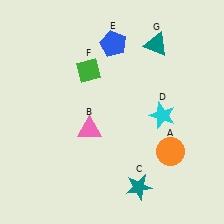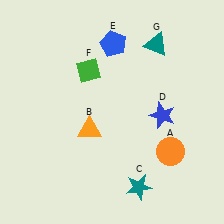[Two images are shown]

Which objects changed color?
B changed from pink to orange. D changed from cyan to blue.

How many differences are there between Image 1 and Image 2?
There are 2 differences between the two images.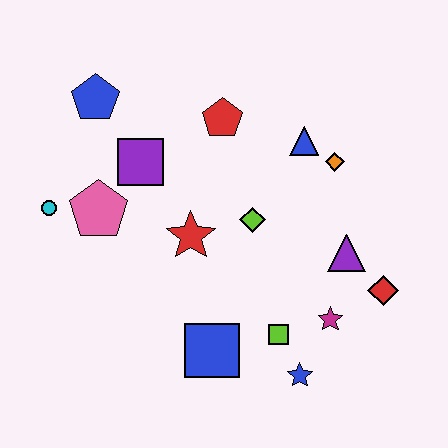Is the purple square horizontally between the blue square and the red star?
No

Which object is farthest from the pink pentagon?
The red diamond is farthest from the pink pentagon.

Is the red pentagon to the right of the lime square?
No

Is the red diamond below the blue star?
No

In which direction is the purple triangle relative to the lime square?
The purple triangle is above the lime square.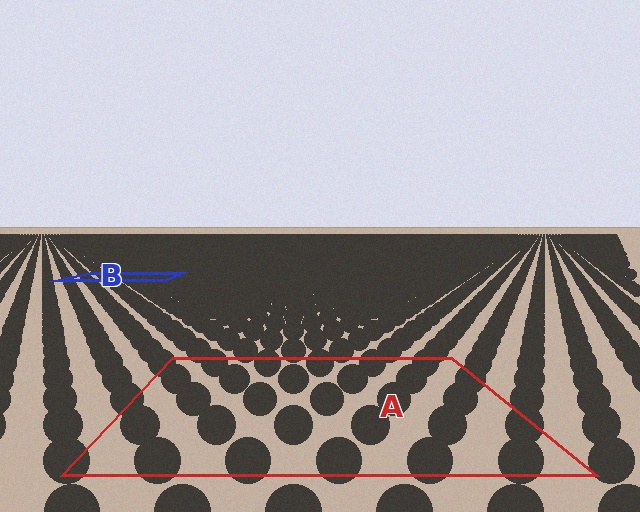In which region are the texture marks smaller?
The texture marks are smaller in region B, because it is farther away.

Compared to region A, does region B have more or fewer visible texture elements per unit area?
Region B has more texture elements per unit area — they are packed more densely because it is farther away.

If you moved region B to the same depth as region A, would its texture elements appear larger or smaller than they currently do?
They would appear larger. At a closer depth, the same texture elements are projected at a bigger on-screen size.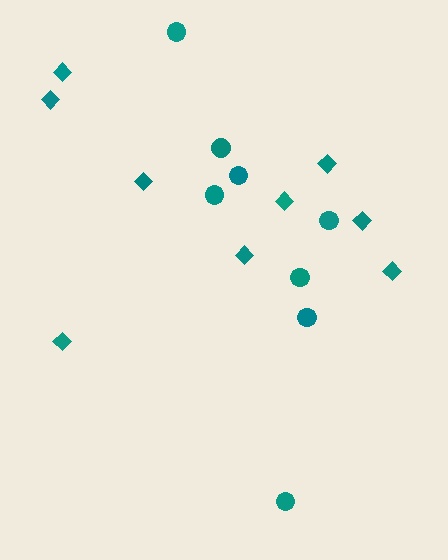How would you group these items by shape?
There are 2 groups: one group of diamonds (9) and one group of circles (8).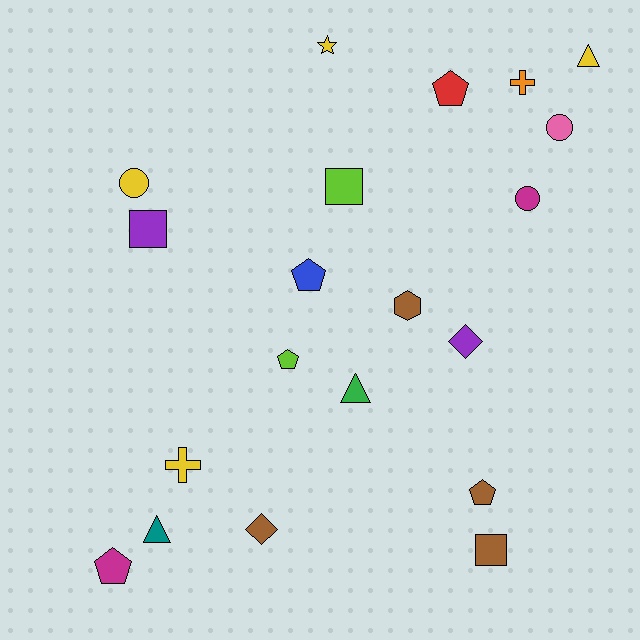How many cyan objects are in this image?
There are no cyan objects.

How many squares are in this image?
There are 3 squares.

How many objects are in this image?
There are 20 objects.